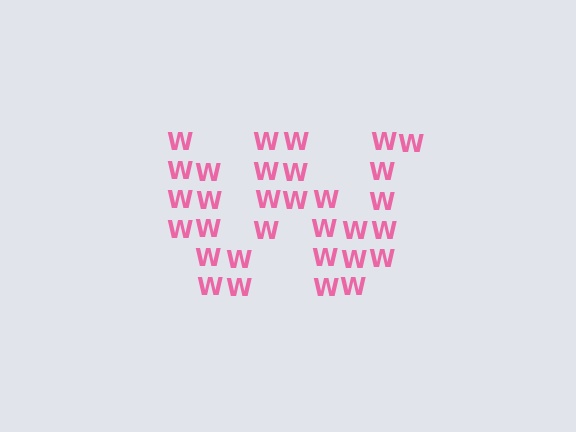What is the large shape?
The large shape is the letter W.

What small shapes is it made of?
It is made of small letter W's.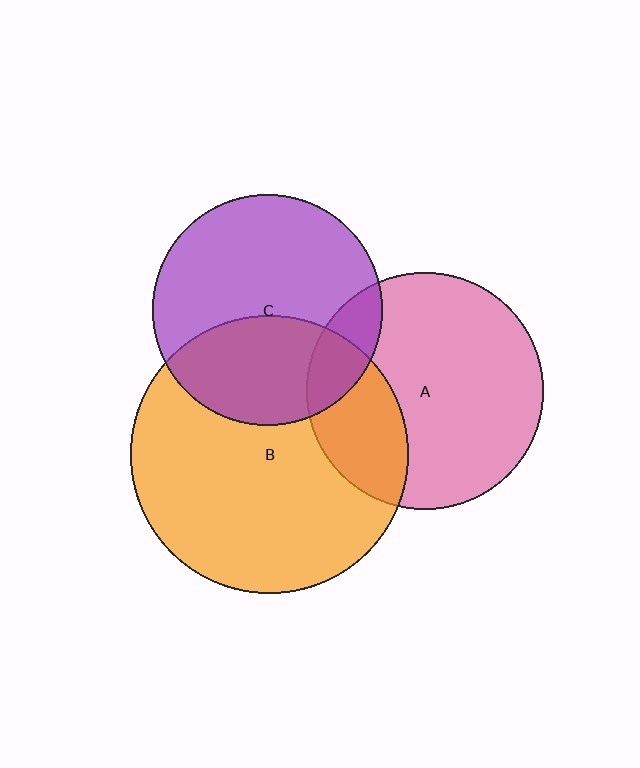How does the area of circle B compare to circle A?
Approximately 1.4 times.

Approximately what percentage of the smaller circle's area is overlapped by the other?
Approximately 15%.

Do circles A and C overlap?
Yes.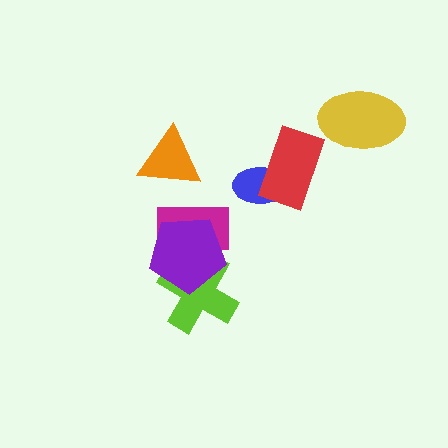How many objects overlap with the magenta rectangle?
2 objects overlap with the magenta rectangle.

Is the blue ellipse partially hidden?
Yes, it is partially covered by another shape.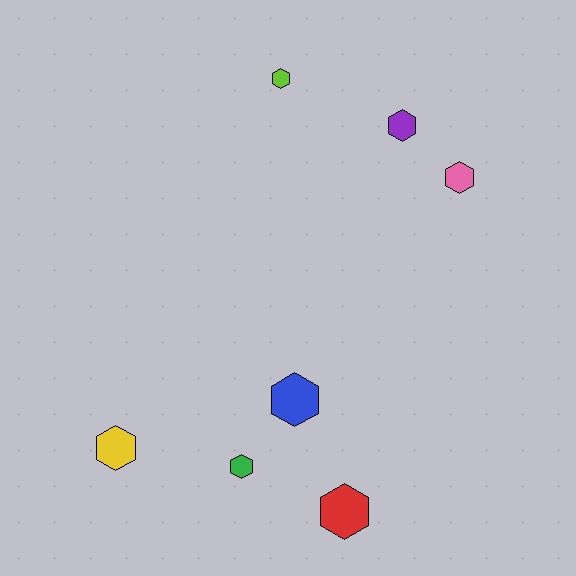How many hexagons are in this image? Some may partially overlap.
There are 7 hexagons.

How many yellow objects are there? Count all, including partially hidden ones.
There is 1 yellow object.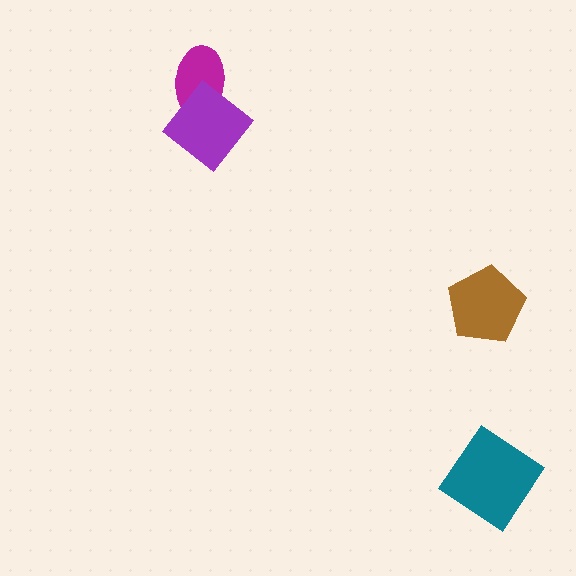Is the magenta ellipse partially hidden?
Yes, it is partially covered by another shape.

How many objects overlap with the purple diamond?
1 object overlaps with the purple diamond.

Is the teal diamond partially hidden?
No, no other shape covers it.